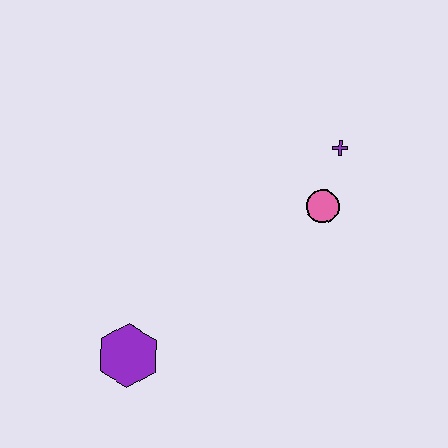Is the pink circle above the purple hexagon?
Yes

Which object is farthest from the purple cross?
The purple hexagon is farthest from the purple cross.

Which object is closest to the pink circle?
The purple cross is closest to the pink circle.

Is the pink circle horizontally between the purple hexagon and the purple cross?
Yes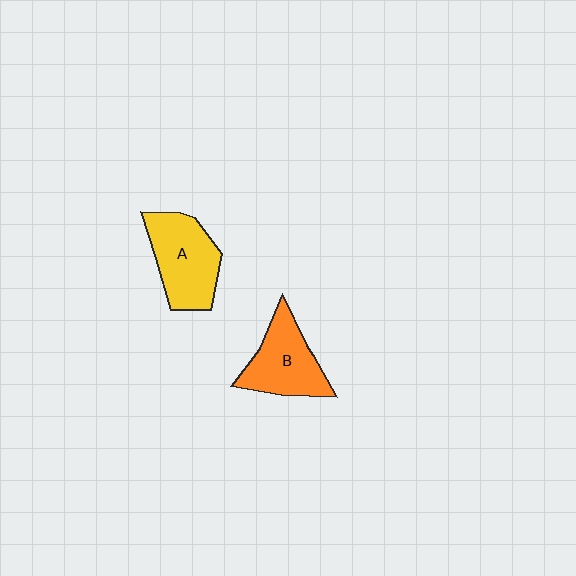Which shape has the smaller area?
Shape B (orange).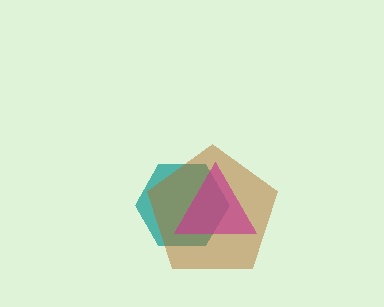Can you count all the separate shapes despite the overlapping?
Yes, there are 3 separate shapes.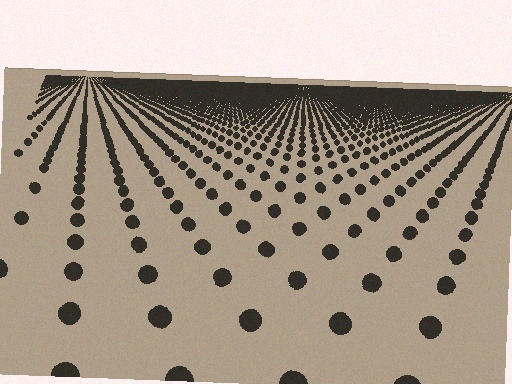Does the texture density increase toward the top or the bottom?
Density increases toward the top.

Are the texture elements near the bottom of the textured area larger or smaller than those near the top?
Larger. Near the bottom, elements are closer to the viewer and appear at a bigger on-screen size.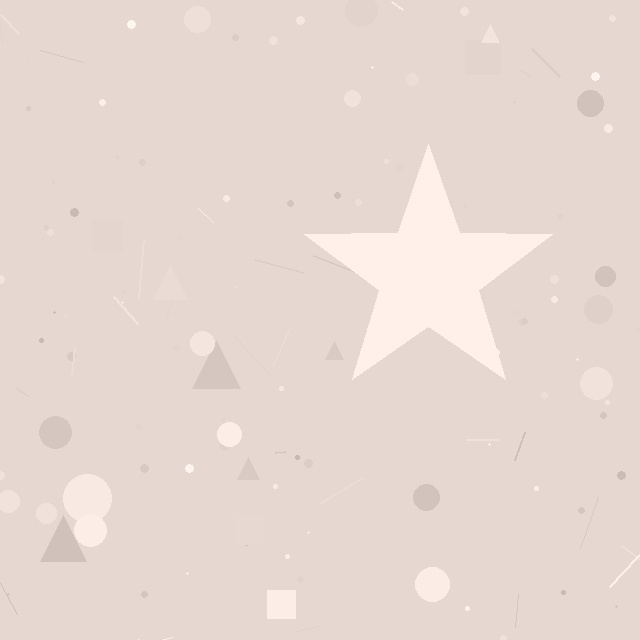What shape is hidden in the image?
A star is hidden in the image.